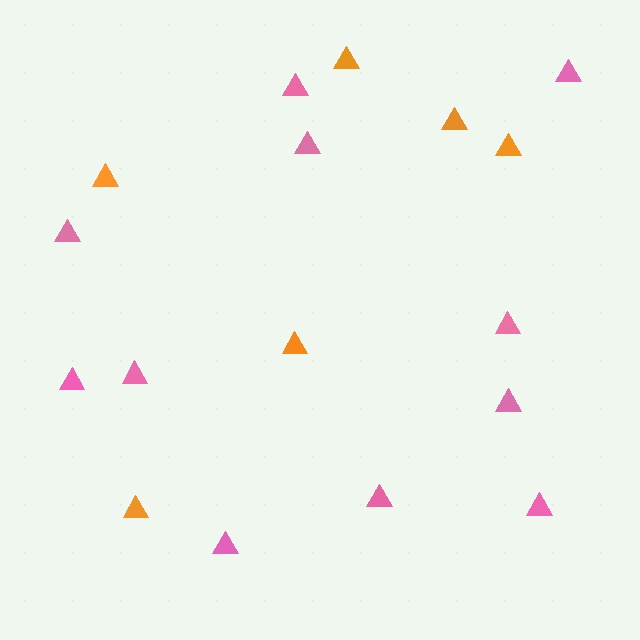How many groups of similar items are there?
There are 2 groups: one group of pink triangles (11) and one group of orange triangles (6).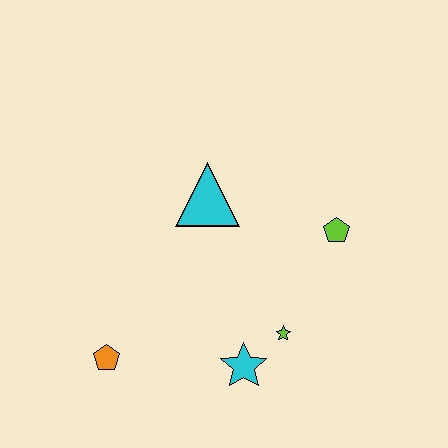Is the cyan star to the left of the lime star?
Yes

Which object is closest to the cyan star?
The lime star is closest to the cyan star.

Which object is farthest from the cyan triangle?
The orange pentagon is farthest from the cyan triangle.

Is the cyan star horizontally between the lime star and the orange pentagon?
Yes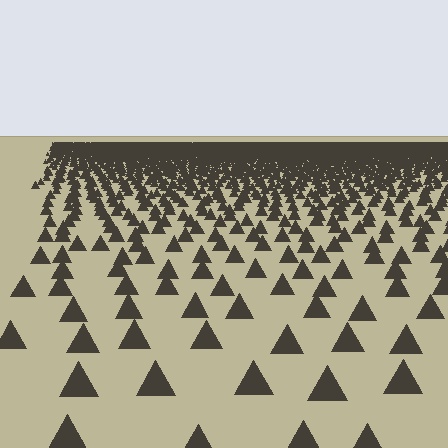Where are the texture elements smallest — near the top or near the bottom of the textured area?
Near the top.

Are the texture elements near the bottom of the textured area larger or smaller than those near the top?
Larger. Near the bottom, elements are closer to the viewer and appear at a bigger on-screen size.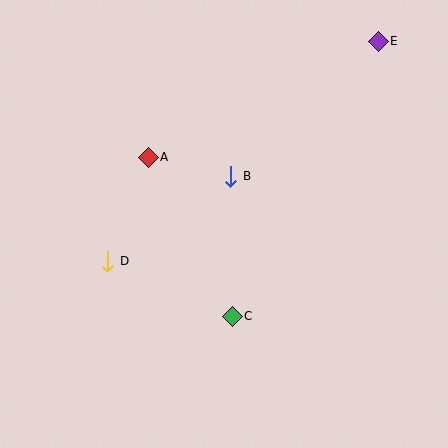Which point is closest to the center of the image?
Point B at (231, 177) is closest to the center.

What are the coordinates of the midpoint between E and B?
The midpoint between E and B is at (304, 109).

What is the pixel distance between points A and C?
The distance between A and C is 180 pixels.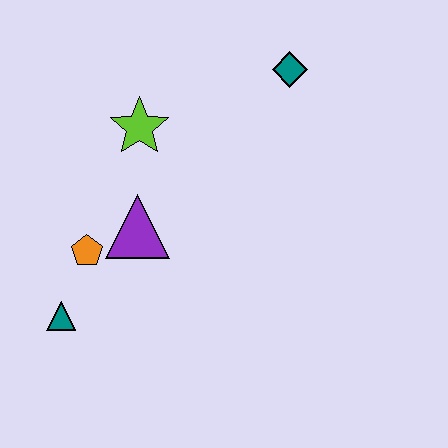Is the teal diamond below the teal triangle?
No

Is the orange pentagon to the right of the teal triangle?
Yes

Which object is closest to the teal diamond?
The lime star is closest to the teal diamond.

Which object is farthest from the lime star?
The teal triangle is farthest from the lime star.